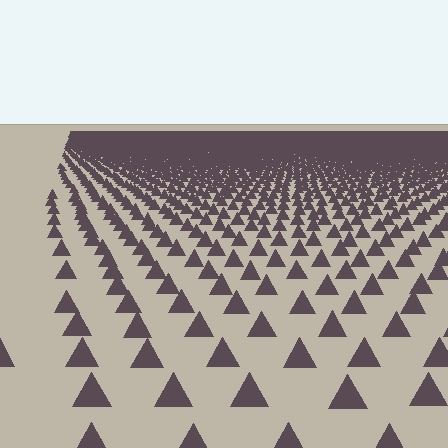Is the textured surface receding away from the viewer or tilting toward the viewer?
The surface is receding away from the viewer. Texture elements get smaller and denser toward the top.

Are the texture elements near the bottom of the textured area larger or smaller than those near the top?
Larger. Near the bottom, elements are closer to the viewer and appear at a bigger on-screen size.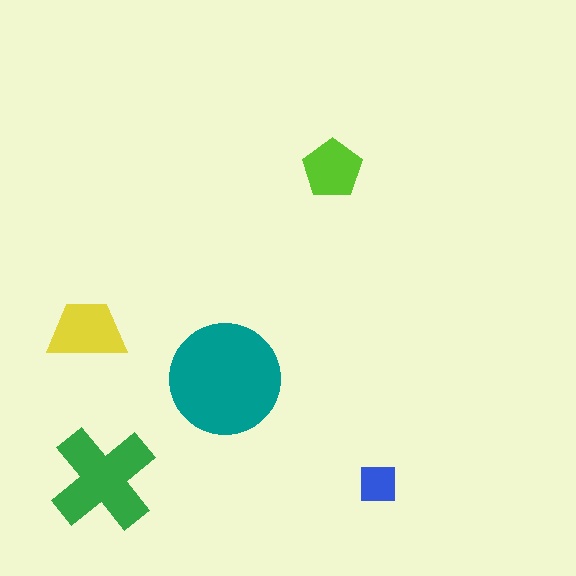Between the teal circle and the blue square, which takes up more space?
The teal circle.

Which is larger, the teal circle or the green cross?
The teal circle.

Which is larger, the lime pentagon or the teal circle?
The teal circle.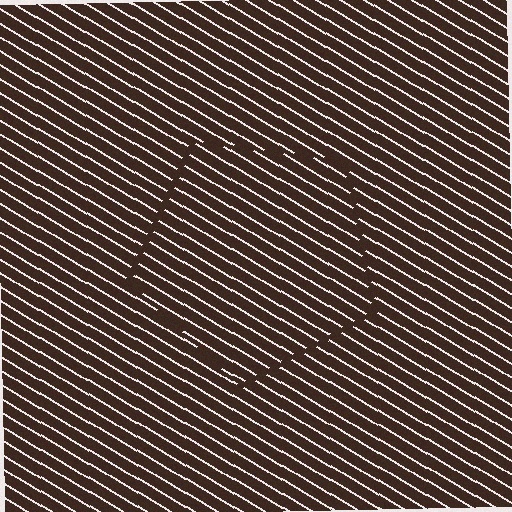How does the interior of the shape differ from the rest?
The interior of the shape contains the same grating, shifted by half a period — the contour is defined by the phase discontinuity where line-ends from the inner and outer gratings abut.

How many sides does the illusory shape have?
5 sides — the line-ends trace a pentagon.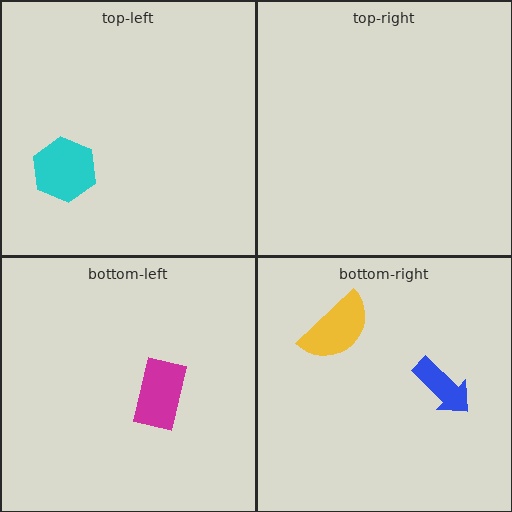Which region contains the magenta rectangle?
The bottom-left region.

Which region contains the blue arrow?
The bottom-right region.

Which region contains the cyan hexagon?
The top-left region.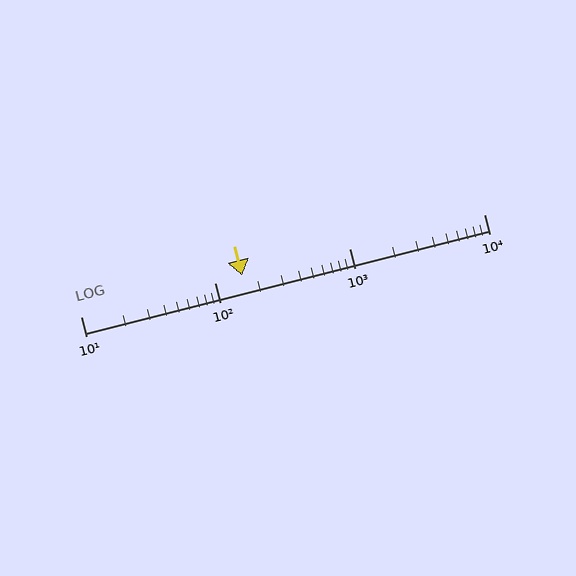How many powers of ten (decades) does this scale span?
The scale spans 3 decades, from 10 to 10000.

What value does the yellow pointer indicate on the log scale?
The pointer indicates approximately 160.